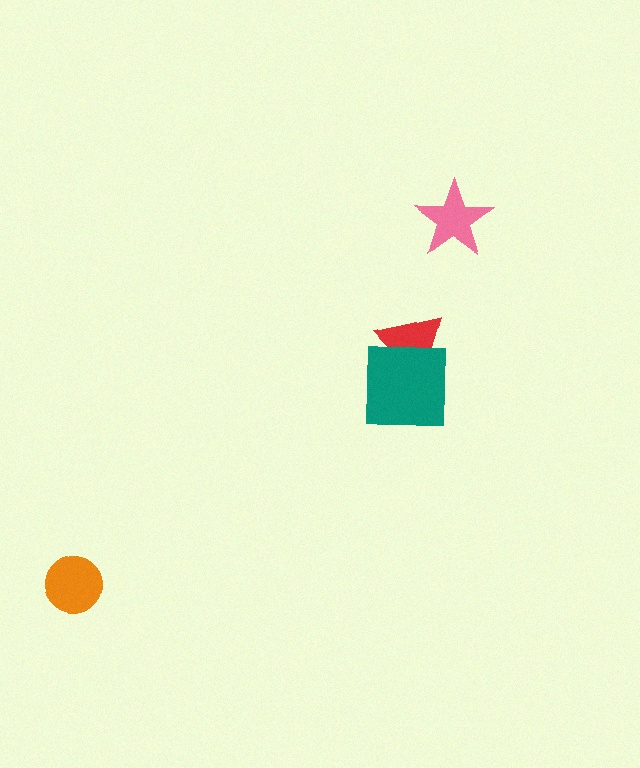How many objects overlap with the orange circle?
0 objects overlap with the orange circle.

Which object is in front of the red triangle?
The teal square is in front of the red triangle.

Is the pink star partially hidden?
No, no other shape covers it.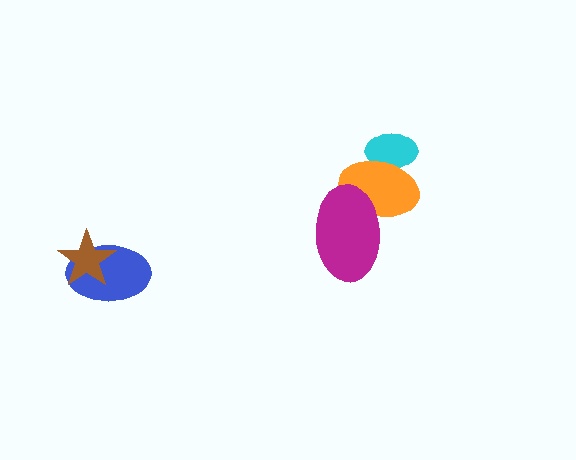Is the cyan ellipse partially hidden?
Yes, it is partially covered by another shape.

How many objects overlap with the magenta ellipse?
1 object overlaps with the magenta ellipse.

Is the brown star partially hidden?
No, no other shape covers it.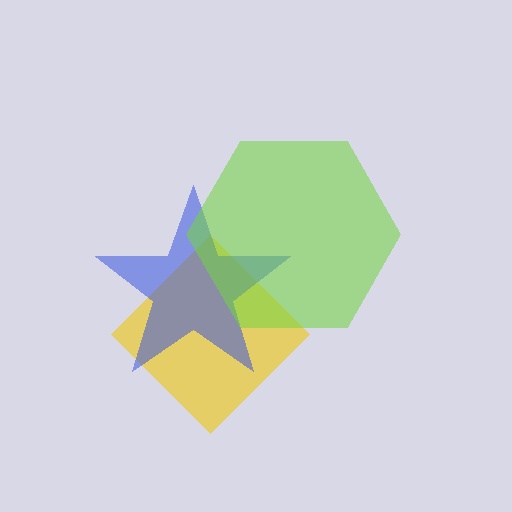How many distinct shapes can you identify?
There are 3 distinct shapes: a yellow diamond, a blue star, a lime hexagon.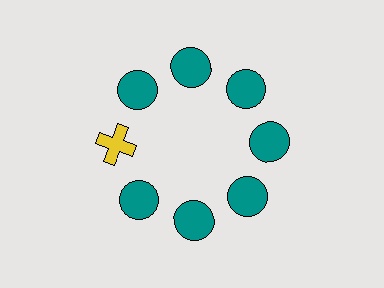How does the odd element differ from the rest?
It differs in both color (yellow instead of teal) and shape (cross instead of circle).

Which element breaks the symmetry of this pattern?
The yellow cross at roughly the 9 o'clock position breaks the symmetry. All other shapes are teal circles.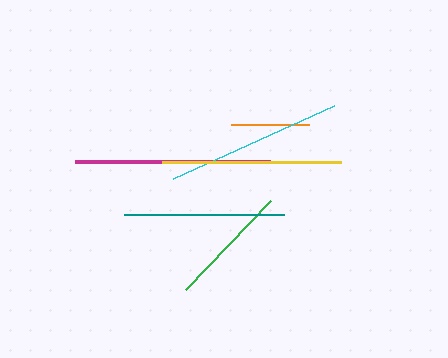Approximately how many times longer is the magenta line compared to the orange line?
The magenta line is approximately 2.5 times the length of the orange line.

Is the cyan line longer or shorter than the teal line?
The cyan line is longer than the teal line.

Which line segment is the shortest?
The orange line is the shortest at approximately 78 pixels.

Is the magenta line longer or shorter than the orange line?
The magenta line is longer than the orange line.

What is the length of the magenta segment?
The magenta segment is approximately 195 pixels long.